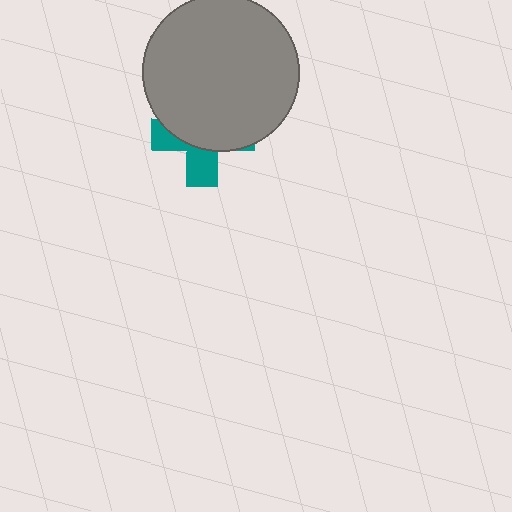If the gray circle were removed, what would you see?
You would see the complete teal cross.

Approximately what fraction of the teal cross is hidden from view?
Roughly 64% of the teal cross is hidden behind the gray circle.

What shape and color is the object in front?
The object in front is a gray circle.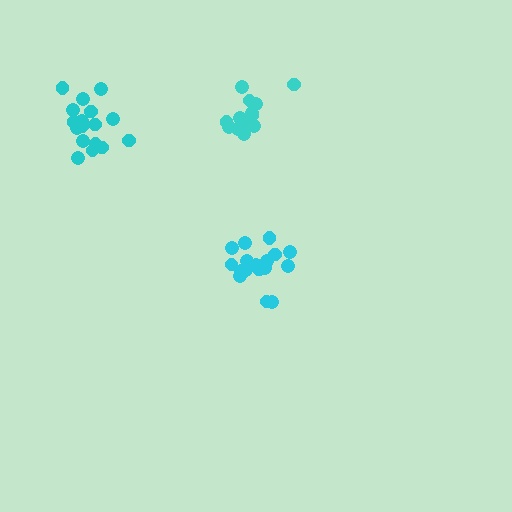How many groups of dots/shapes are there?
There are 3 groups.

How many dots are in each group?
Group 1: 18 dots, Group 2: 17 dots, Group 3: 14 dots (49 total).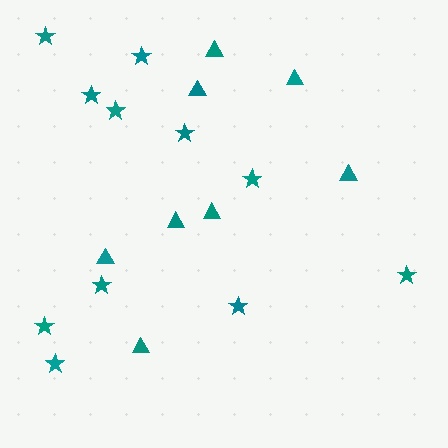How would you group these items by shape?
There are 2 groups: one group of stars (11) and one group of triangles (8).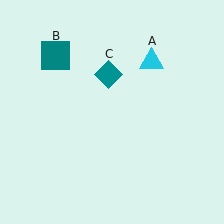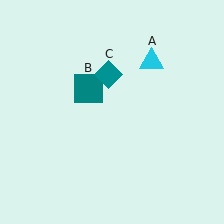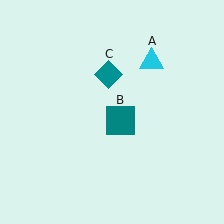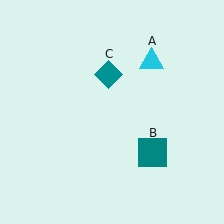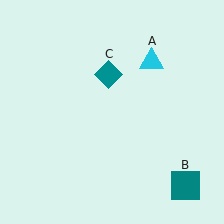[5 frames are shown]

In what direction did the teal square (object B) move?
The teal square (object B) moved down and to the right.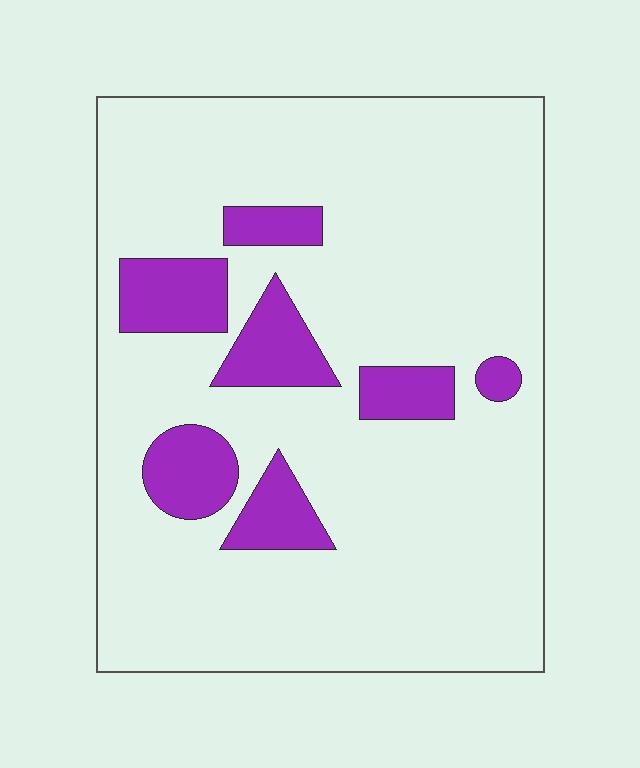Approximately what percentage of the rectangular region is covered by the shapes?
Approximately 15%.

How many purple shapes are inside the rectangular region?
7.